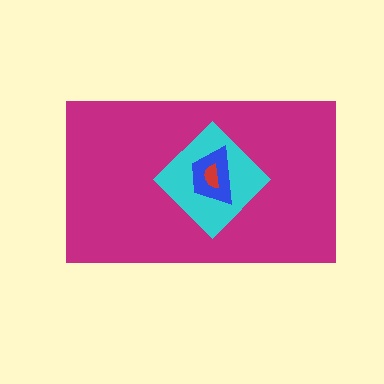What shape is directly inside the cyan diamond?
The blue trapezoid.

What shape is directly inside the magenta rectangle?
The cyan diamond.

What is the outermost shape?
The magenta rectangle.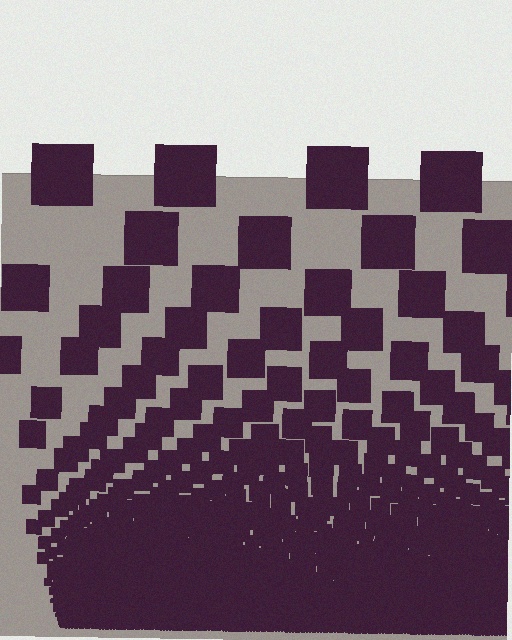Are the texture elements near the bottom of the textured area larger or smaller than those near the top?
Smaller. The gradient is inverted — elements near the bottom are smaller and denser.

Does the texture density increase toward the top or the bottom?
Density increases toward the bottom.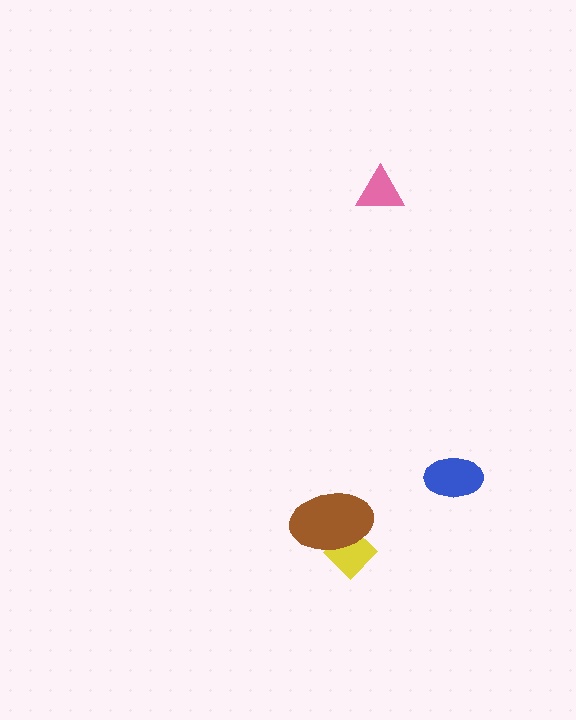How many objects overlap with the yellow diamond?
1 object overlaps with the yellow diamond.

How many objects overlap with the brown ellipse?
1 object overlaps with the brown ellipse.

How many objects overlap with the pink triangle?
0 objects overlap with the pink triangle.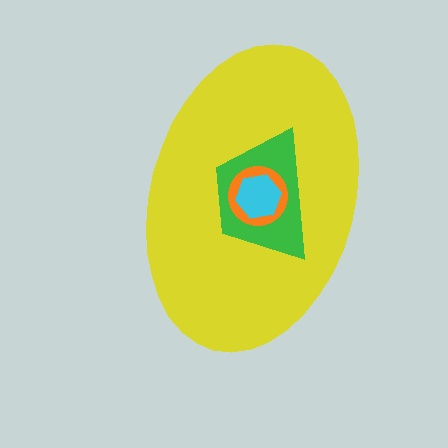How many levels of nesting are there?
4.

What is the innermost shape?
The cyan hexagon.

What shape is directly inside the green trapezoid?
The orange circle.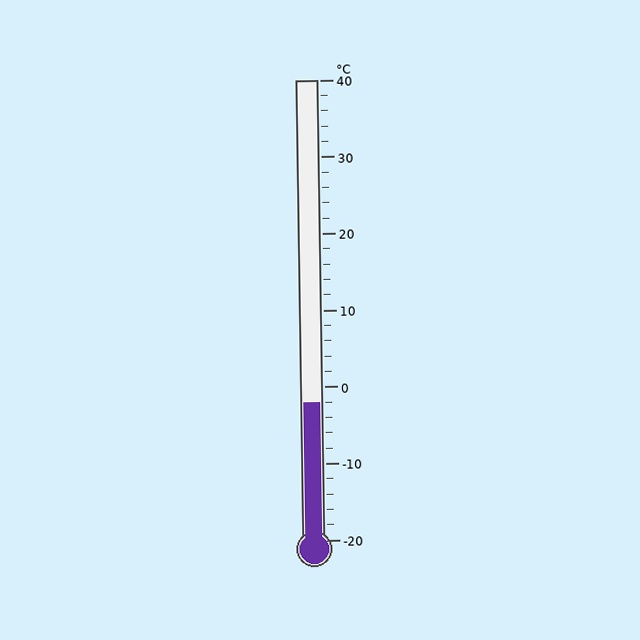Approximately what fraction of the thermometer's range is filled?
The thermometer is filled to approximately 30% of its range.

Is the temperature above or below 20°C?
The temperature is below 20°C.